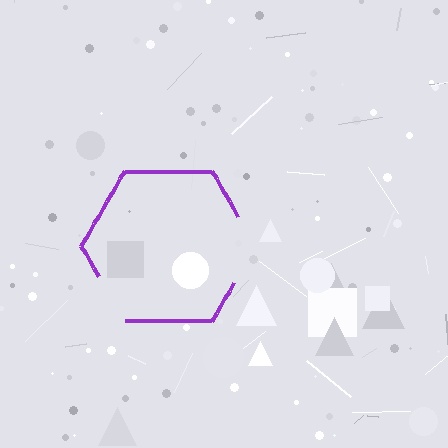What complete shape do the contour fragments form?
The contour fragments form a hexagon.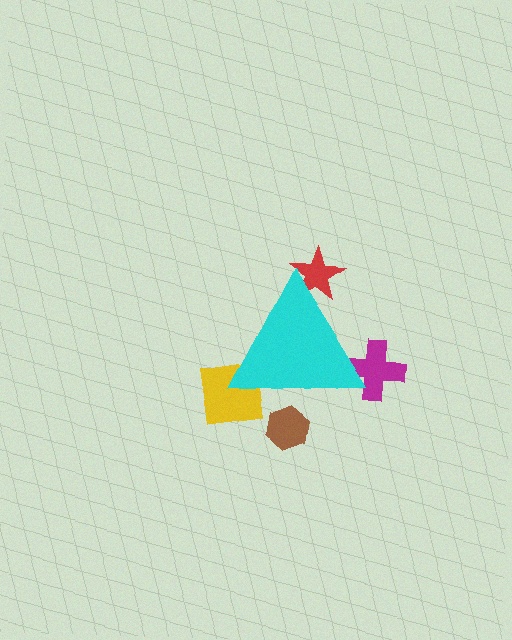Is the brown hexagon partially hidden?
Yes, the brown hexagon is partially hidden behind the cyan triangle.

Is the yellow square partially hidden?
Yes, the yellow square is partially hidden behind the cyan triangle.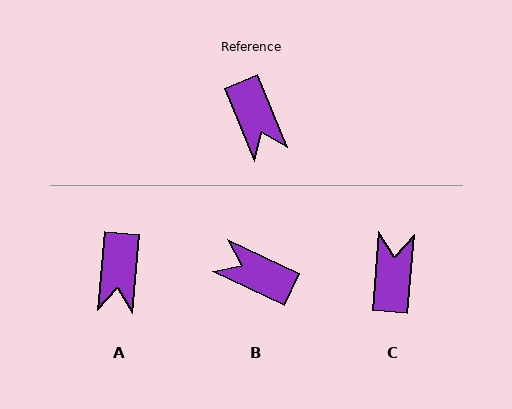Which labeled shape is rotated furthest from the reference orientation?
C, about 153 degrees away.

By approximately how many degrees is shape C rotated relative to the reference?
Approximately 153 degrees counter-clockwise.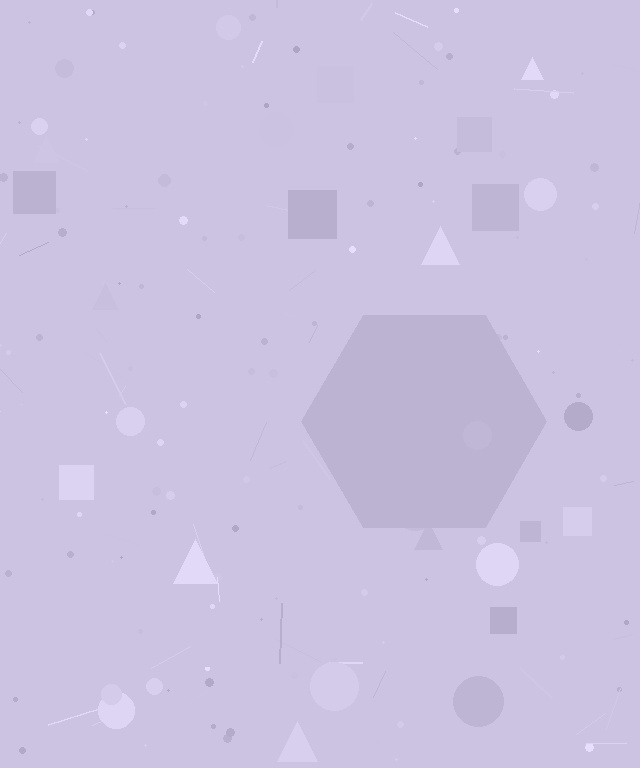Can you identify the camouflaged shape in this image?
The camouflaged shape is a hexagon.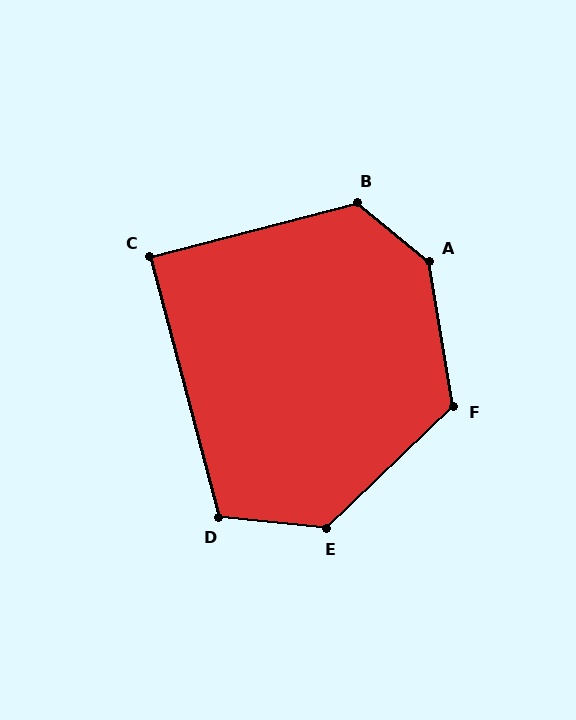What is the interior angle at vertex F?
Approximately 124 degrees (obtuse).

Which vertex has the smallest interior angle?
C, at approximately 90 degrees.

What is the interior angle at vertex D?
Approximately 110 degrees (obtuse).